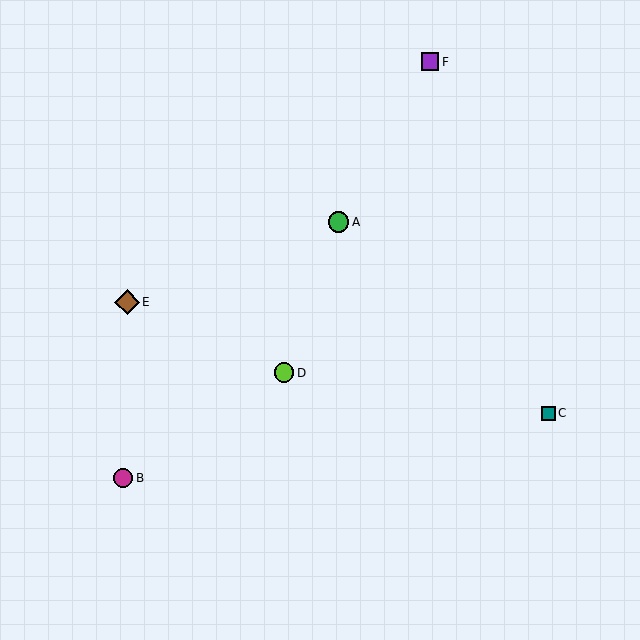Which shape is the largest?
The brown diamond (labeled E) is the largest.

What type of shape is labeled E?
Shape E is a brown diamond.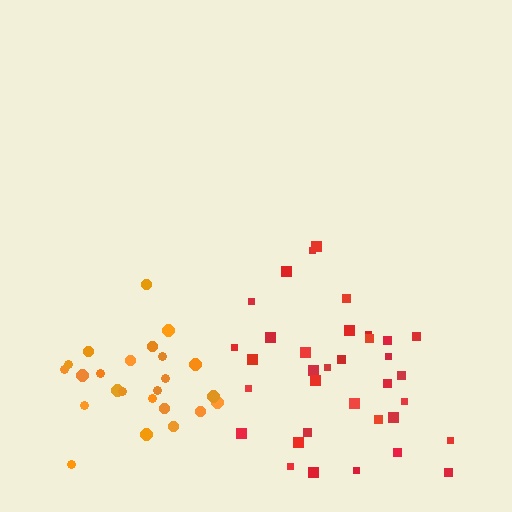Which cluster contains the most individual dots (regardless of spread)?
Red (35).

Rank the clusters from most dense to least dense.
orange, red.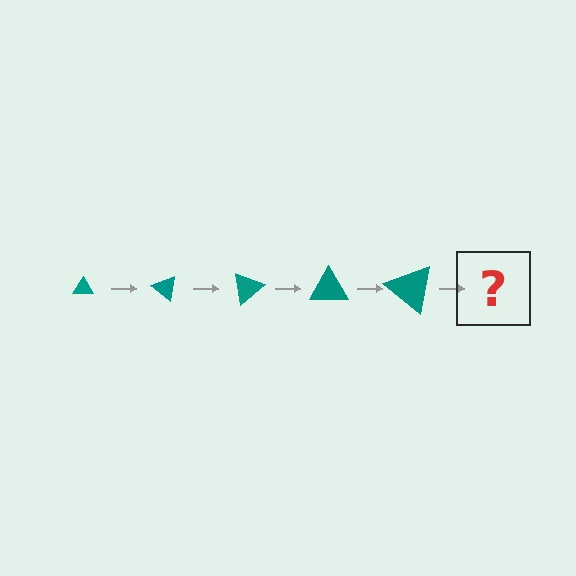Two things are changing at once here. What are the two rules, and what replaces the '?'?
The two rules are that the triangle grows larger each step and it rotates 40 degrees each step. The '?' should be a triangle, larger than the previous one and rotated 200 degrees from the start.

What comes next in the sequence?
The next element should be a triangle, larger than the previous one and rotated 200 degrees from the start.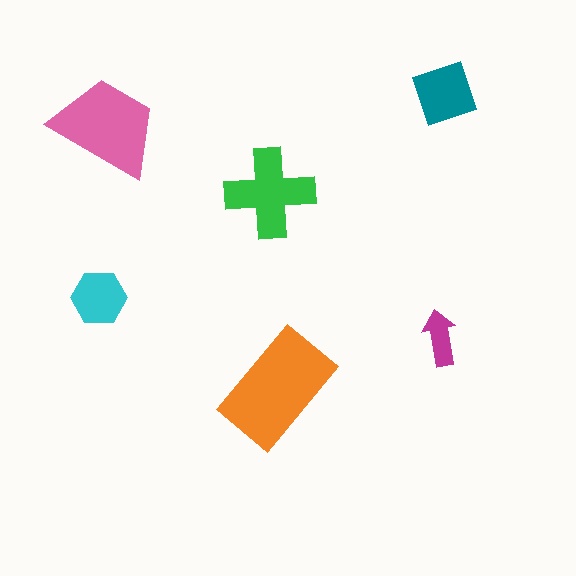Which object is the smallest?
The magenta arrow.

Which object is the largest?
The orange rectangle.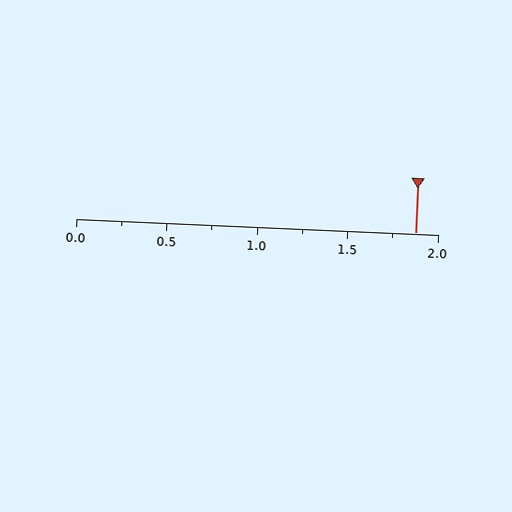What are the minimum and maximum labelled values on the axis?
The axis runs from 0.0 to 2.0.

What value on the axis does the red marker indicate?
The marker indicates approximately 1.88.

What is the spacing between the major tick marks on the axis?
The major ticks are spaced 0.5 apart.